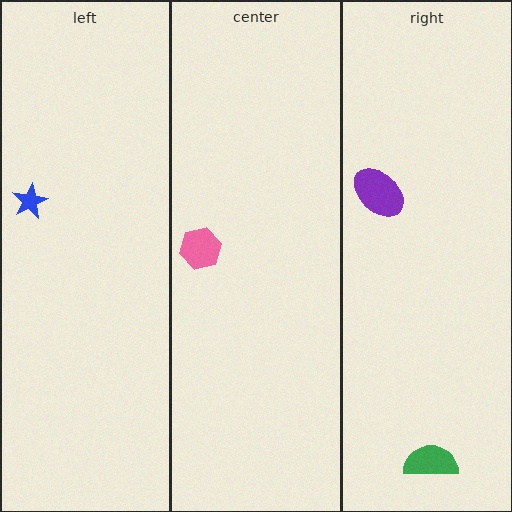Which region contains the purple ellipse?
The right region.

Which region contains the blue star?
The left region.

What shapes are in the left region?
The blue star.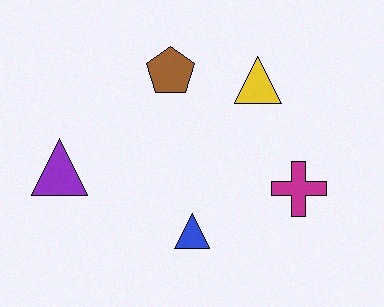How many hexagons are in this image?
There are no hexagons.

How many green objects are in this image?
There are no green objects.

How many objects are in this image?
There are 5 objects.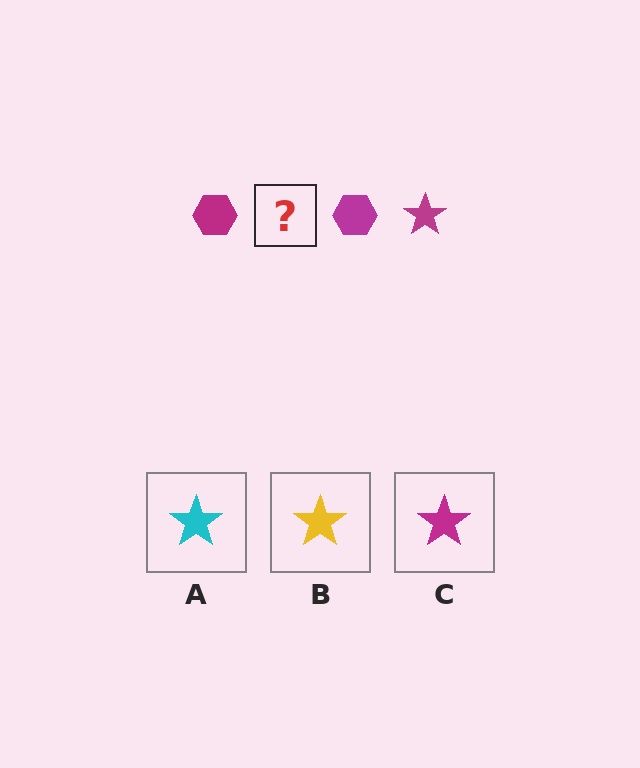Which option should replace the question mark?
Option C.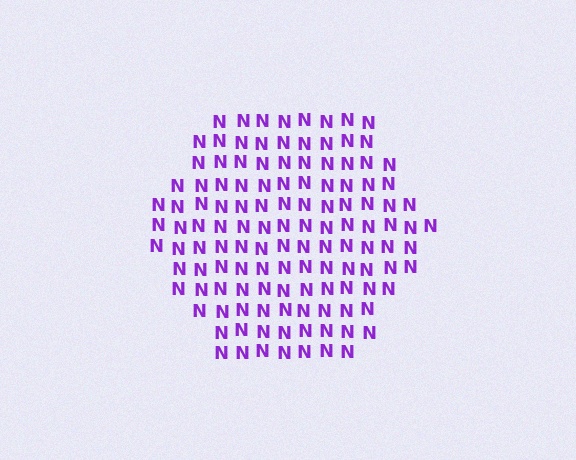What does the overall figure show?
The overall figure shows a hexagon.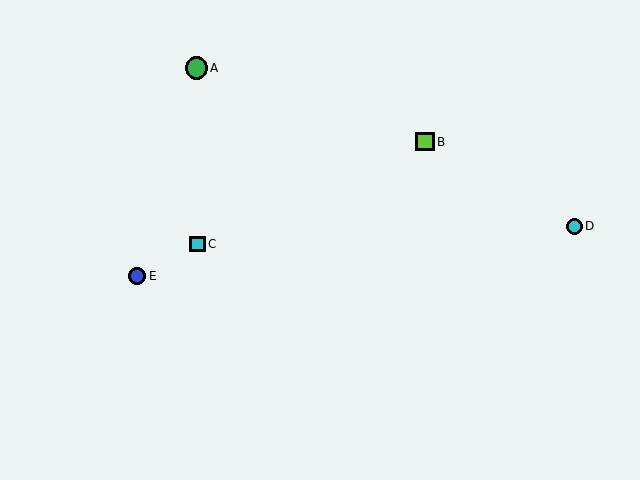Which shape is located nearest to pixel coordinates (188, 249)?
The cyan square (labeled C) at (197, 244) is nearest to that location.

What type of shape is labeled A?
Shape A is a green circle.